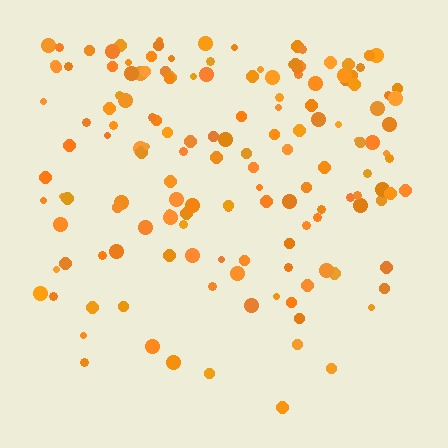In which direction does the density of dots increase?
From bottom to top, with the top side densest.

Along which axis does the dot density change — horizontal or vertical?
Vertical.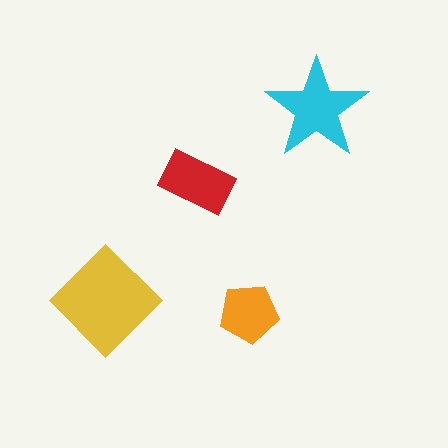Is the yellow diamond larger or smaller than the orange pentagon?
Larger.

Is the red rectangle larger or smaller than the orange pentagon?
Larger.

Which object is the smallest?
The orange pentagon.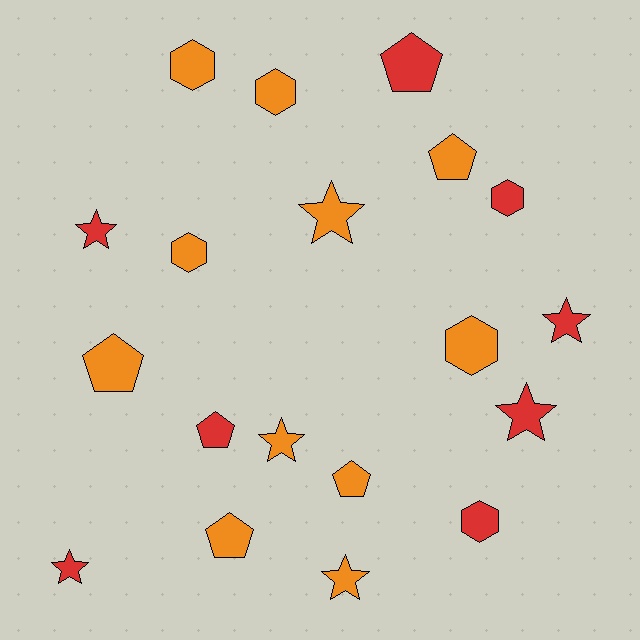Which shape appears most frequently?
Star, with 7 objects.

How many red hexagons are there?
There are 2 red hexagons.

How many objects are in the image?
There are 19 objects.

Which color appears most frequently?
Orange, with 11 objects.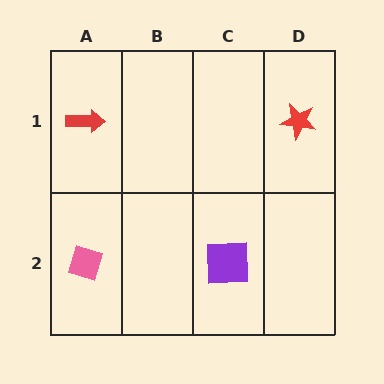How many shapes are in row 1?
2 shapes.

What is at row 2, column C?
A purple square.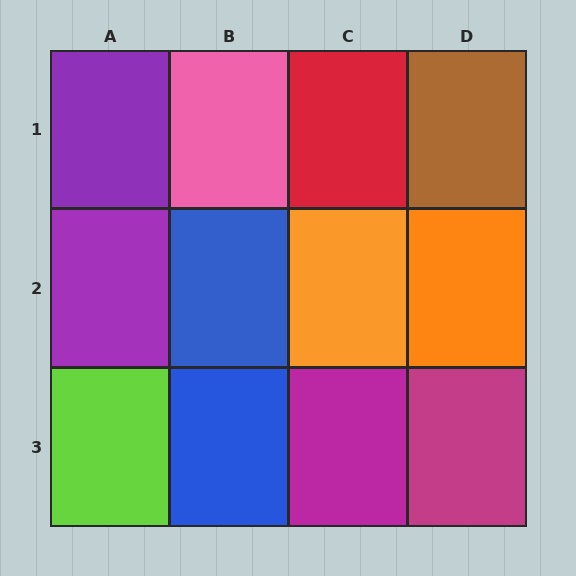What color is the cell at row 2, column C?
Orange.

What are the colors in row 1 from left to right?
Purple, pink, red, brown.